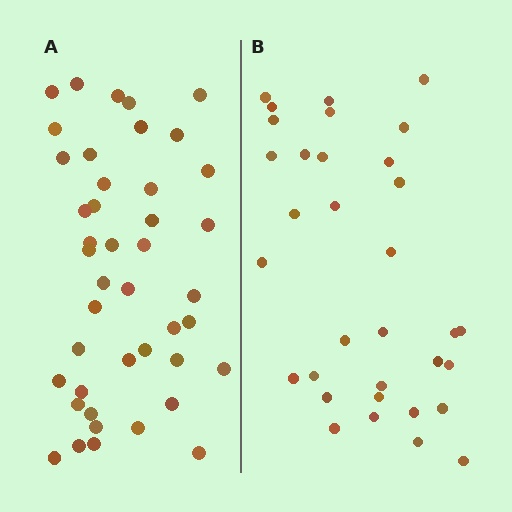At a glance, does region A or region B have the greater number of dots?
Region A (the left region) has more dots.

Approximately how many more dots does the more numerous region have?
Region A has roughly 10 or so more dots than region B.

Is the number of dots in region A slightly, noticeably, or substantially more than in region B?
Region A has noticeably more, but not dramatically so. The ratio is roughly 1.3 to 1.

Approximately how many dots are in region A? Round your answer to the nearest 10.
About 40 dots. (The exact count is 43, which rounds to 40.)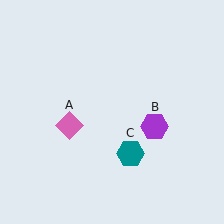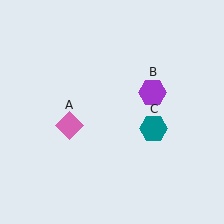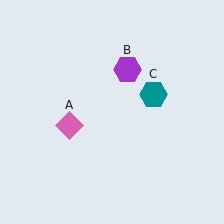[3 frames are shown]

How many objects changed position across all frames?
2 objects changed position: purple hexagon (object B), teal hexagon (object C).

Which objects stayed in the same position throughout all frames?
Pink diamond (object A) remained stationary.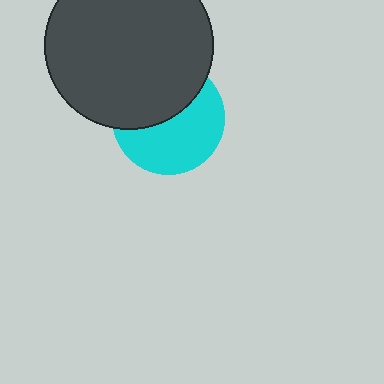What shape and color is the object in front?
The object in front is a dark gray circle.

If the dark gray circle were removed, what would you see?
You would see the complete cyan circle.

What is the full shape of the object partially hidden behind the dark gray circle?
The partially hidden object is a cyan circle.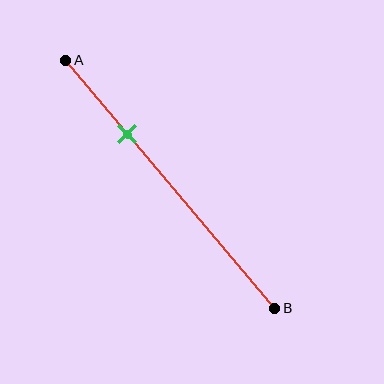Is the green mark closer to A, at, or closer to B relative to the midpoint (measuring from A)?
The green mark is closer to point A than the midpoint of segment AB.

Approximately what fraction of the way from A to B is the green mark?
The green mark is approximately 30% of the way from A to B.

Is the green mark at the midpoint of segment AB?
No, the mark is at about 30% from A, not at the 50% midpoint.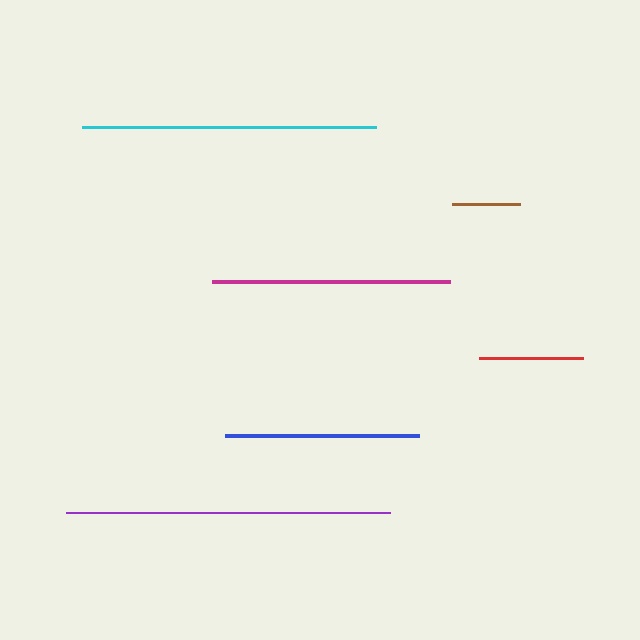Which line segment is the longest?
The purple line is the longest at approximately 324 pixels.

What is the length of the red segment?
The red segment is approximately 104 pixels long.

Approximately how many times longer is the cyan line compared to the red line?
The cyan line is approximately 2.8 times the length of the red line.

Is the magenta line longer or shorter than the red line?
The magenta line is longer than the red line.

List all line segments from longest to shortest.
From longest to shortest: purple, cyan, magenta, blue, red, brown.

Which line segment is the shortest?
The brown line is the shortest at approximately 68 pixels.